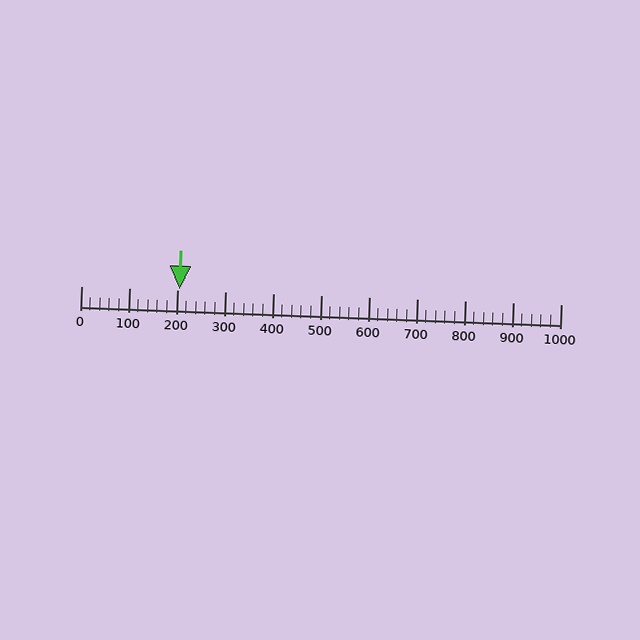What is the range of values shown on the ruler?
The ruler shows values from 0 to 1000.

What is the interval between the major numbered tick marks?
The major tick marks are spaced 100 units apart.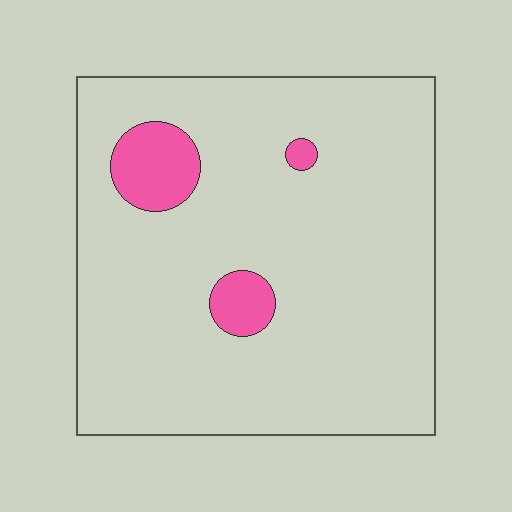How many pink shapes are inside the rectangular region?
3.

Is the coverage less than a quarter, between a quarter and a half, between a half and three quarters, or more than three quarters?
Less than a quarter.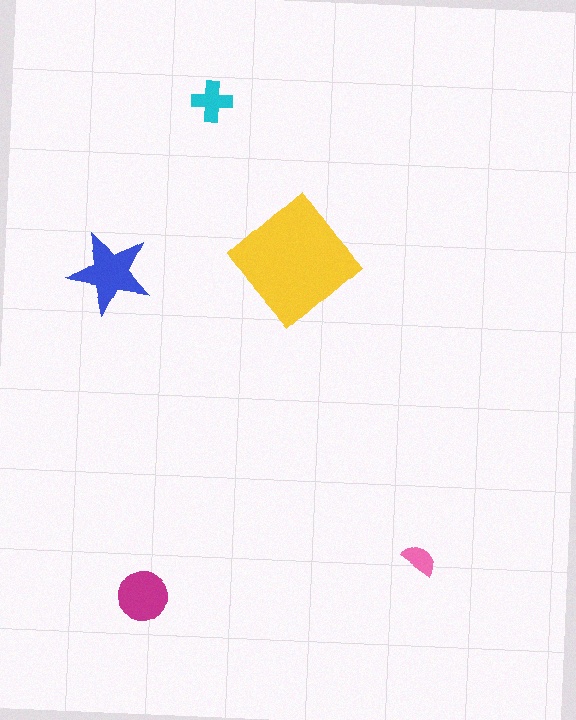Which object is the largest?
The yellow diamond.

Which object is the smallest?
The pink semicircle.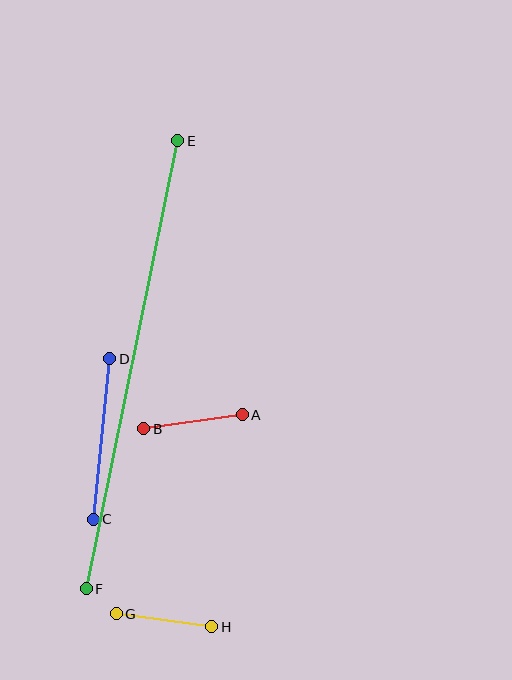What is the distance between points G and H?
The distance is approximately 96 pixels.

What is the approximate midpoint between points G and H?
The midpoint is at approximately (164, 620) pixels.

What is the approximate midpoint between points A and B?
The midpoint is at approximately (193, 422) pixels.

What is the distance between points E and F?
The distance is approximately 457 pixels.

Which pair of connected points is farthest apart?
Points E and F are farthest apart.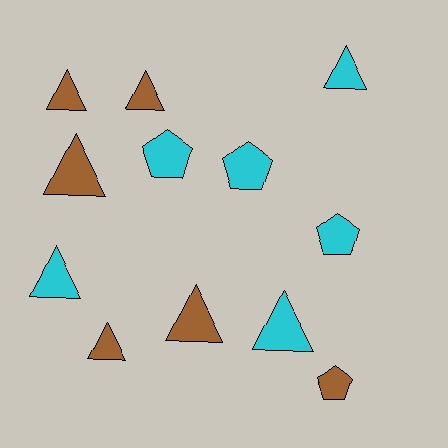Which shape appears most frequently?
Triangle, with 8 objects.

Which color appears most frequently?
Brown, with 6 objects.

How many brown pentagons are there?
There is 1 brown pentagon.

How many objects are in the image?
There are 12 objects.